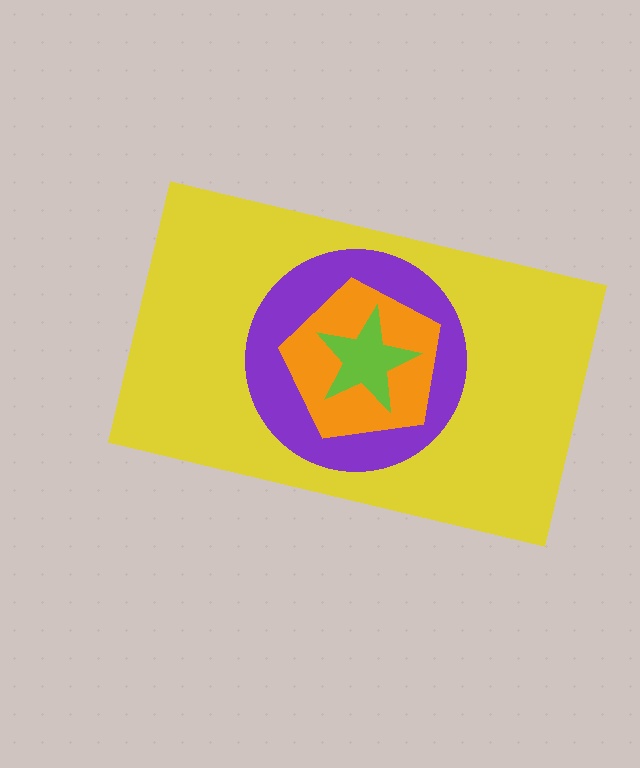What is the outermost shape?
The yellow rectangle.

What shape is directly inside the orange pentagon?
The lime star.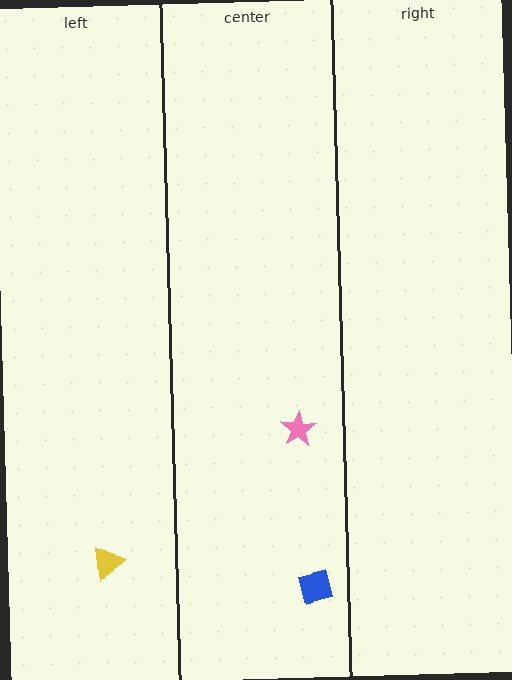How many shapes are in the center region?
2.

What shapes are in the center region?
The blue square, the pink star.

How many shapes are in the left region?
1.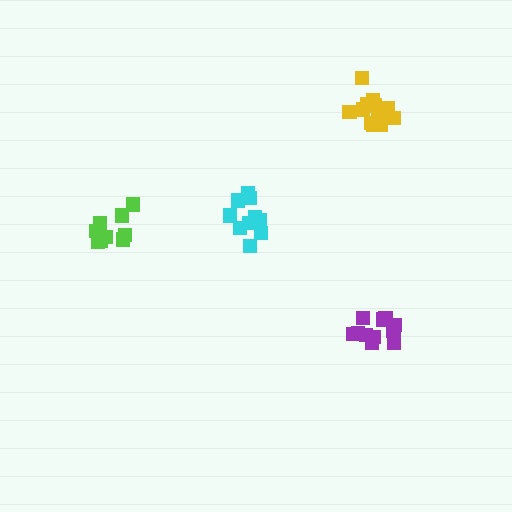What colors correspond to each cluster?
The clusters are colored: purple, yellow, lime, cyan.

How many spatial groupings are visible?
There are 4 spatial groupings.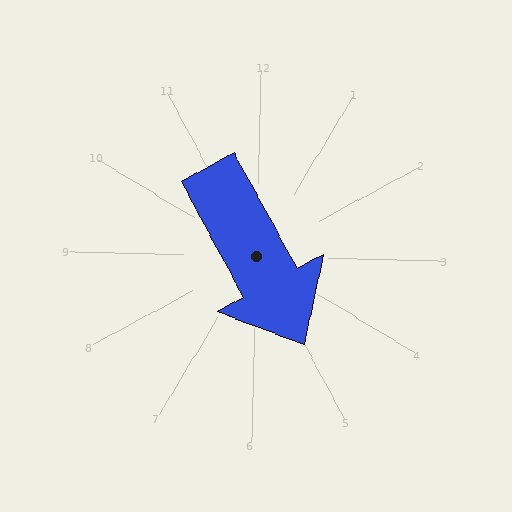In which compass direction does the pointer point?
Southeast.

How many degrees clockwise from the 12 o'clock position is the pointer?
Approximately 150 degrees.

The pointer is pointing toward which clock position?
Roughly 5 o'clock.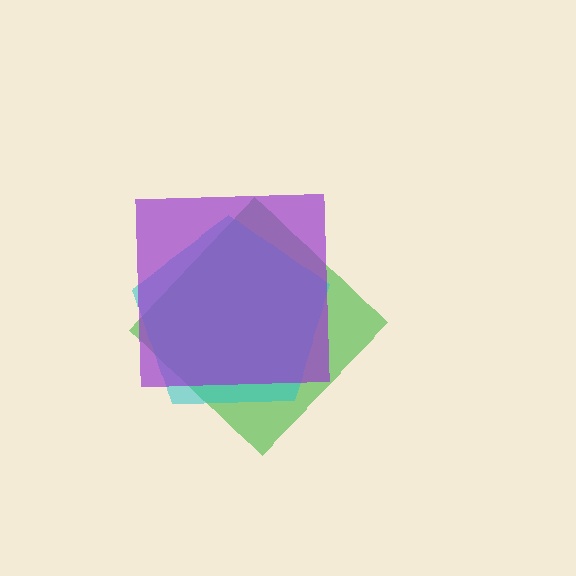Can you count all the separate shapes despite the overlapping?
Yes, there are 3 separate shapes.